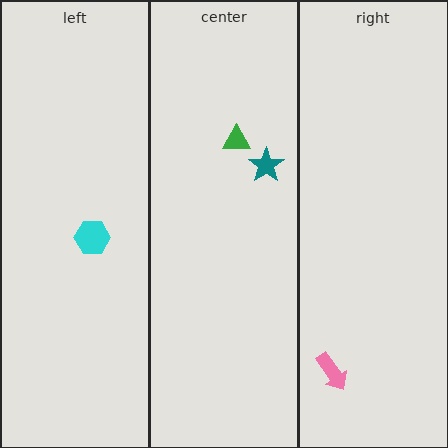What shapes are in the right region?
The pink arrow.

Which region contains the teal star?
The center region.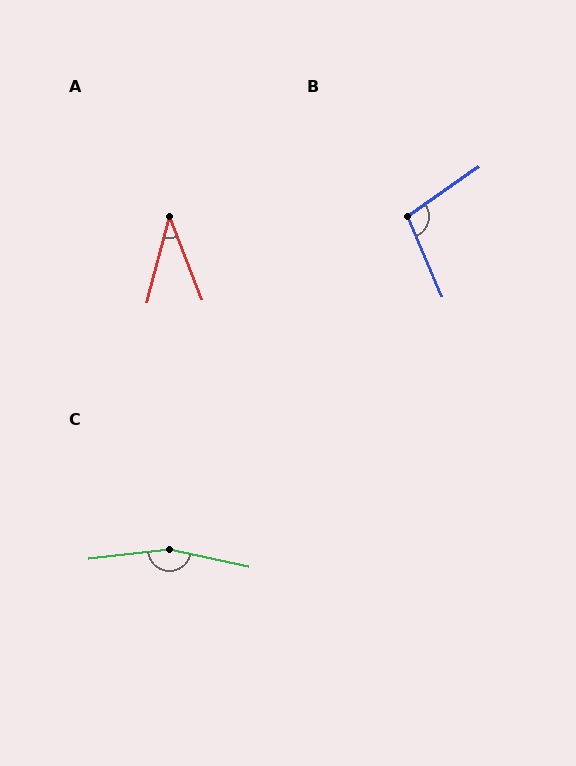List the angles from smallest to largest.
A (36°), B (101°), C (162°).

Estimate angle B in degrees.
Approximately 101 degrees.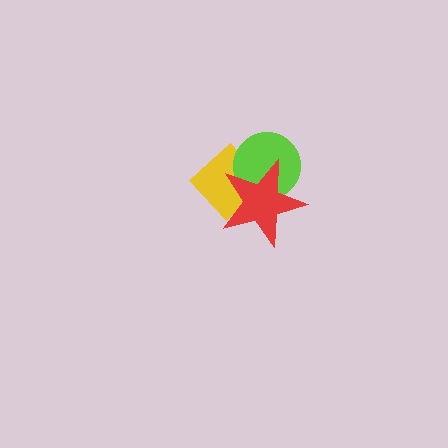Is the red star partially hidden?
No, no other shape covers it.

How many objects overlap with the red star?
2 objects overlap with the red star.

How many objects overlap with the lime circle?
2 objects overlap with the lime circle.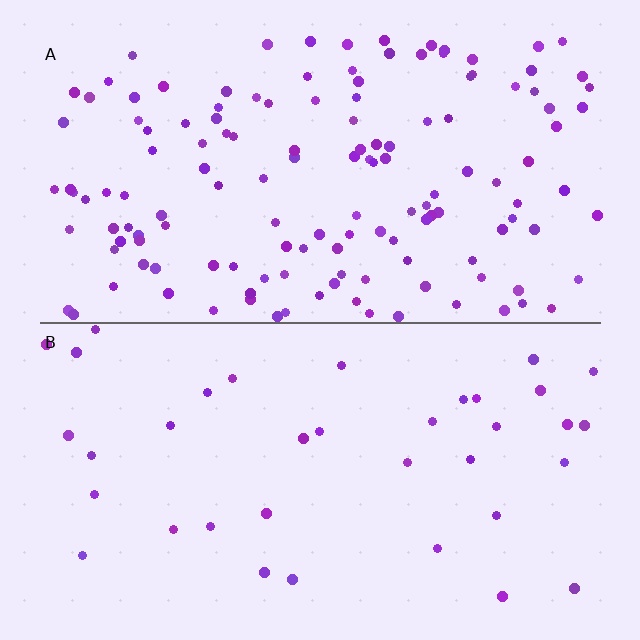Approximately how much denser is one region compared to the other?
Approximately 3.8× — region A over region B.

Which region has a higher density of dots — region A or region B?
A (the top).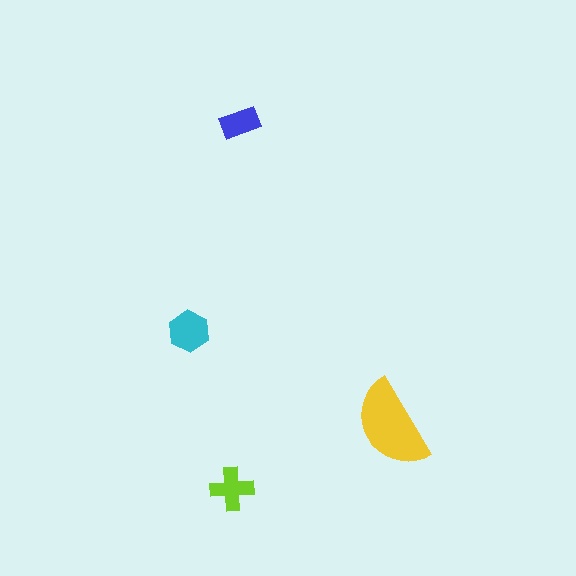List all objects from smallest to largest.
The blue rectangle, the lime cross, the cyan hexagon, the yellow semicircle.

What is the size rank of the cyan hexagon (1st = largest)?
2nd.